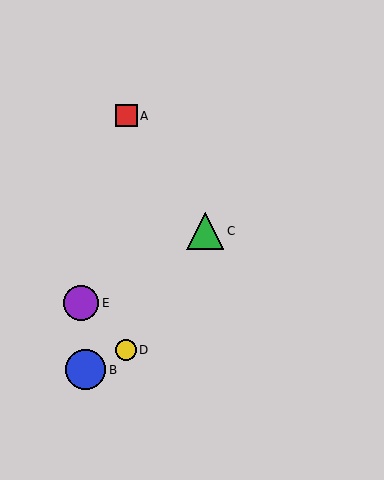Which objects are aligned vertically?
Objects A, D are aligned vertically.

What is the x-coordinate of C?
Object C is at x≈205.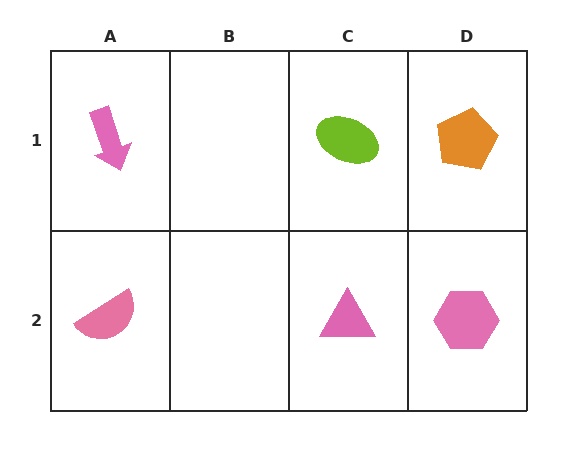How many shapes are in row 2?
3 shapes.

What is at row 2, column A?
A pink semicircle.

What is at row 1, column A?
A pink arrow.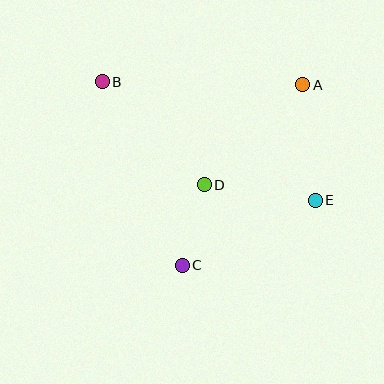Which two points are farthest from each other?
Points B and E are farthest from each other.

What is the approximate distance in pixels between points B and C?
The distance between B and C is approximately 200 pixels.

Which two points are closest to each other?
Points C and D are closest to each other.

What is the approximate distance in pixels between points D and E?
The distance between D and E is approximately 112 pixels.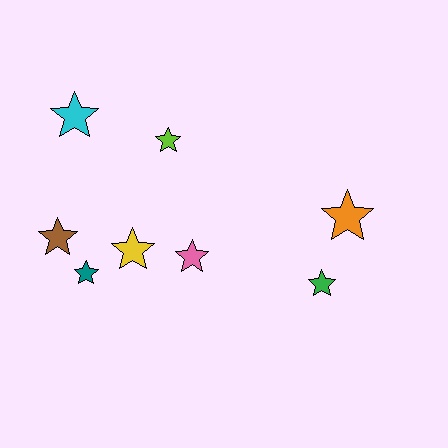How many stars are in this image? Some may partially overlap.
There are 8 stars.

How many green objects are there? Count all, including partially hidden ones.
There is 1 green object.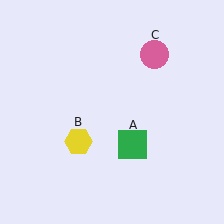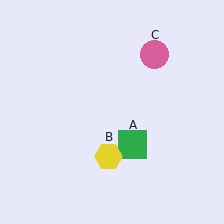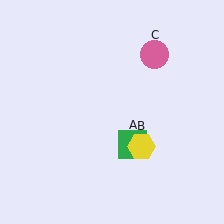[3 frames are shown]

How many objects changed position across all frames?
1 object changed position: yellow hexagon (object B).